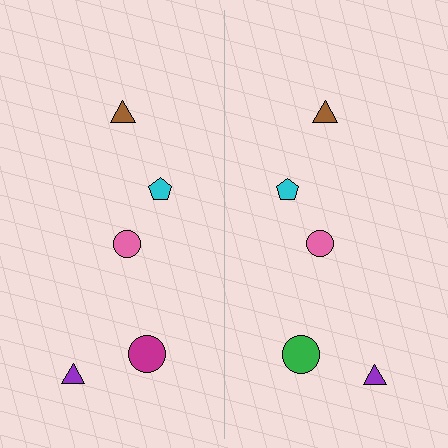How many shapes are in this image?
There are 10 shapes in this image.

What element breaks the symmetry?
The green circle on the right side breaks the symmetry — its mirror counterpart is magenta.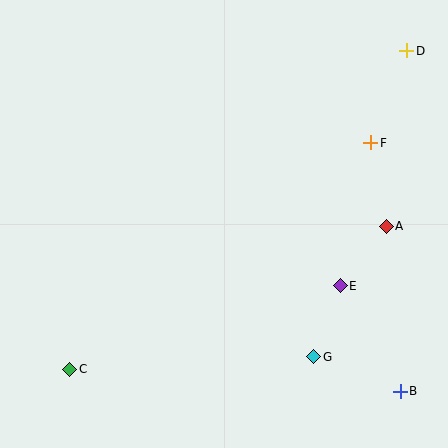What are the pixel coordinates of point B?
Point B is at (400, 391).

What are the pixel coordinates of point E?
Point E is at (340, 286).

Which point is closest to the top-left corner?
Point C is closest to the top-left corner.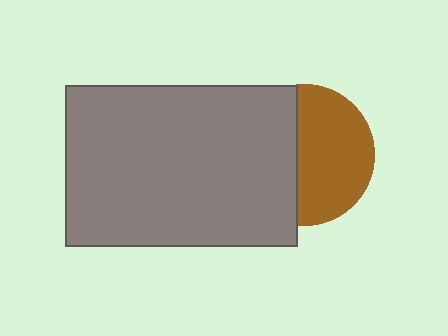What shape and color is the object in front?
The object in front is a gray rectangle.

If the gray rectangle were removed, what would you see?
You would see the complete brown circle.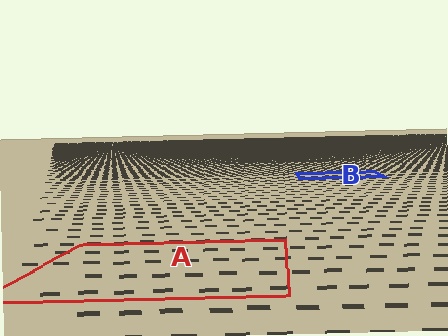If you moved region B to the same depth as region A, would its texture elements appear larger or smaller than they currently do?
They would appear larger. At a closer depth, the same texture elements are projected at a bigger on-screen size.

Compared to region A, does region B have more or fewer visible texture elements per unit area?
Region B has more texture elements per unit area — they are packed more densely because it is farther away.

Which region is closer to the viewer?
Region A is closer. The texture elements there are larger and more spread out.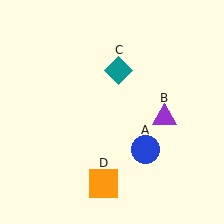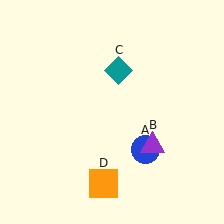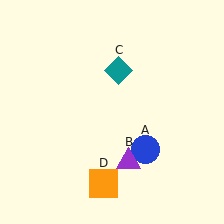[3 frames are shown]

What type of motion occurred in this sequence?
The purple triangle (object B) rotated clockwise around the center of the scene.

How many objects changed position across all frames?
1 object changed position: purple triangle (object B).